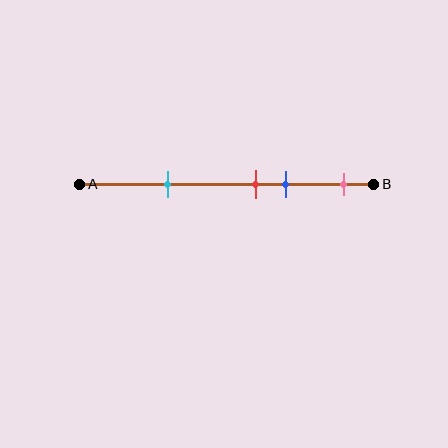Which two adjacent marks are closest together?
The red and blue marks are the closest adjacent pair.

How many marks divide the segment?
There are 4 marks dividing the segment.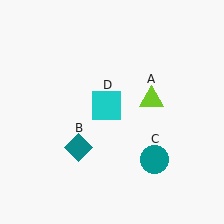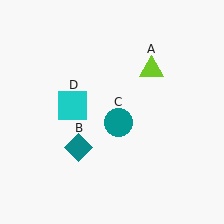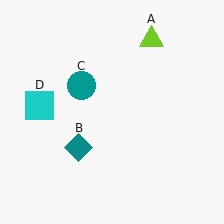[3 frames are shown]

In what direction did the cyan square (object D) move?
The cyan square (object D) moved left.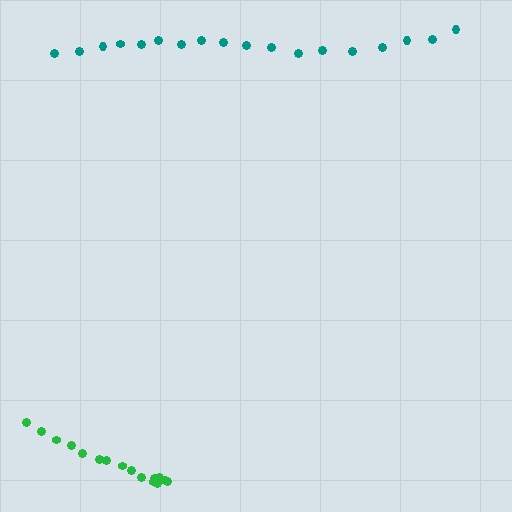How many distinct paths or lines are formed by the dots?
There are 2 distinct paths.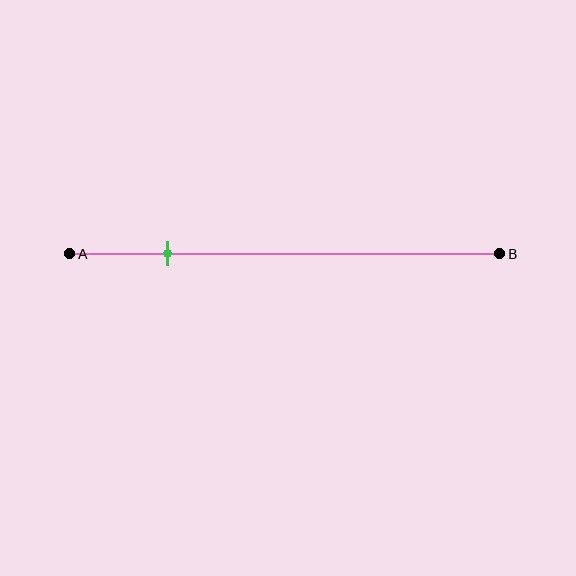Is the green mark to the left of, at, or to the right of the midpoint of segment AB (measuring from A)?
The green mark is to the left of the midpoint of segment AB.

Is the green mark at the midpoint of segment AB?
No, the mark is at about 25% from A, not at the 50% midpoint.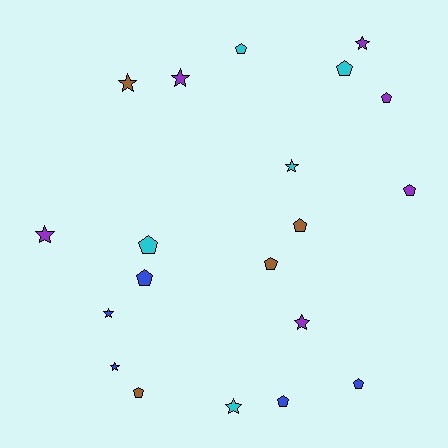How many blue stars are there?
There are 2 blue stars.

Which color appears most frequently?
Purple, with 6 objects.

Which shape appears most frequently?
Pentagon, with 11 objects.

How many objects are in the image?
There are 20 objects.